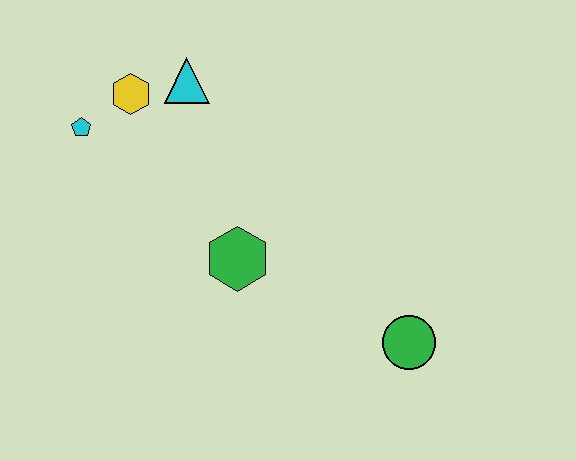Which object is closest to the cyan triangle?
The yellow hexagon is closest to the cyan triangle.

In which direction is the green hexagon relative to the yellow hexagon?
The green hexagon is below the yellow hexagon.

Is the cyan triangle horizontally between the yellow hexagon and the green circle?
Yes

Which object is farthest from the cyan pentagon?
The green circle is farthest from the cyan pentagon.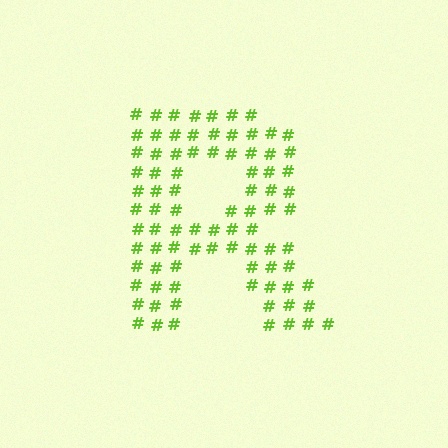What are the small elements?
The small elements are hash symbols.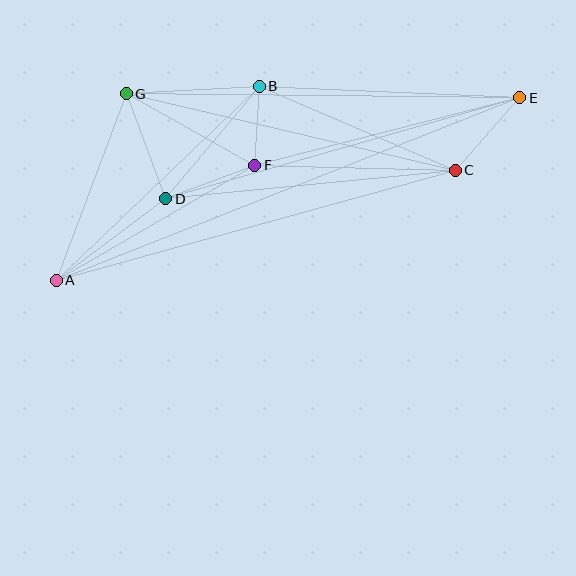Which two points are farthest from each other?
Points A and E are farthest from each other.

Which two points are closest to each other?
Points B and F are closest to each other.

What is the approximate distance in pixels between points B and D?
The distance between B and D is approximately 146 pixels.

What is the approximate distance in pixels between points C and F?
The distance between C and F is approximately 201 pixels.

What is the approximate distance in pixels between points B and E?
The distance between B and E is approximately 261 pixels.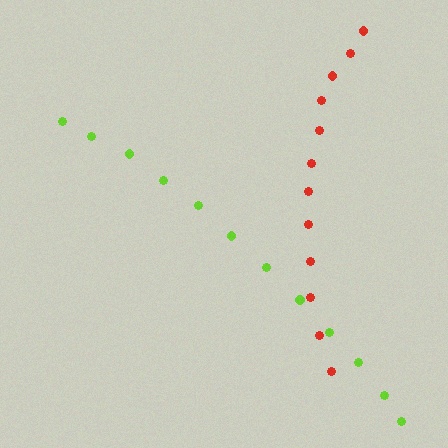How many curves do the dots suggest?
There are 2 distinct paths.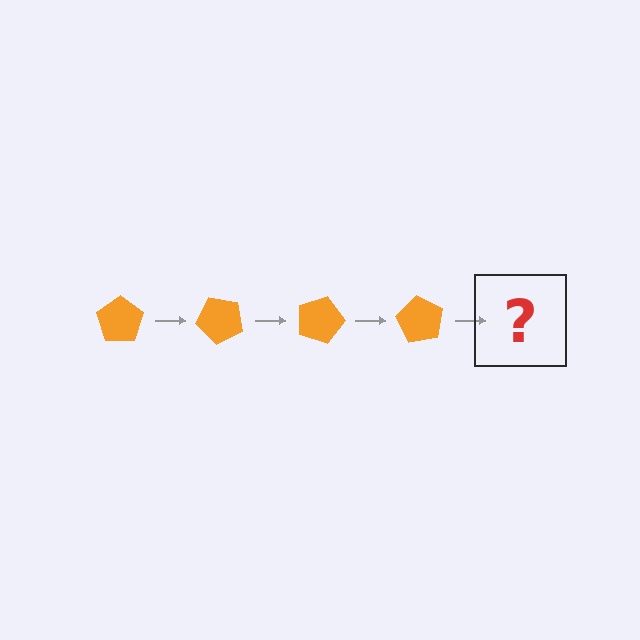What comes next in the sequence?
The next element should be an orange pentagon rotated 180 degrees.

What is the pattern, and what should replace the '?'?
The pattern is that the pentagon rotates 45 degrees each step. The '?' should be an orange pentagon rotated 180 degrees.